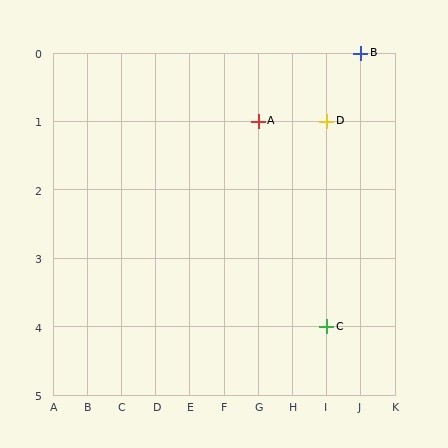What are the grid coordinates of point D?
Point D is at grid coordinates (I, 1).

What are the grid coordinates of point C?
Point C is at grid coordinates (I, 4).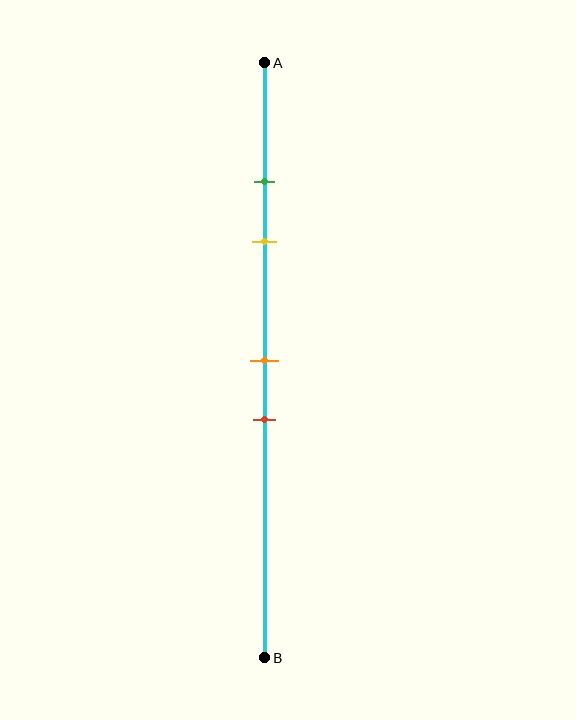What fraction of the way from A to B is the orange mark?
The orange mark is approximately 50% (0.5) of the way from A to B.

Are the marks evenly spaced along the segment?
No, the marks are not evenly spaced.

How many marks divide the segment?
There are 4 marks dividing the segment.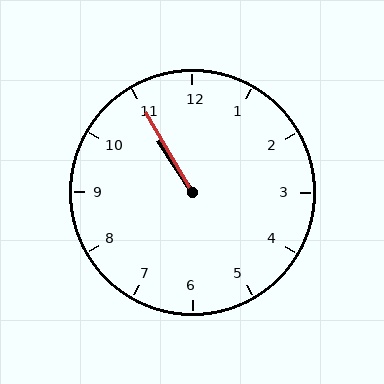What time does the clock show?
10:55.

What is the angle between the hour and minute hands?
Approximately 2 degrees.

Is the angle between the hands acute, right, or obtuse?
It is acute.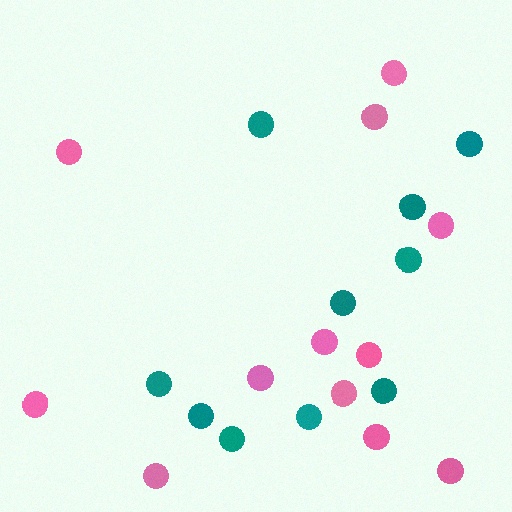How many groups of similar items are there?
There are 2 groups: one group of pink circles (12) and one group of teal circles (10).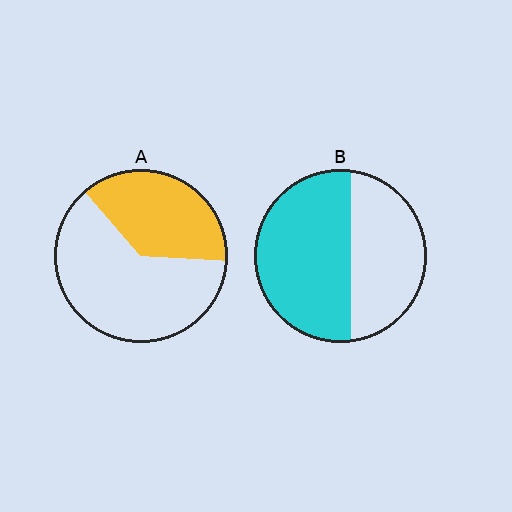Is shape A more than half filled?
No.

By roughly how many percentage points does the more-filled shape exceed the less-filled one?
By roughly 20 percentage points (B over A).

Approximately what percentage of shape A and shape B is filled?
A is approximately 35% and B is approximately 60%.